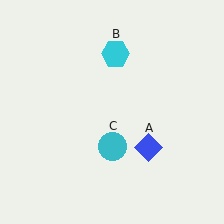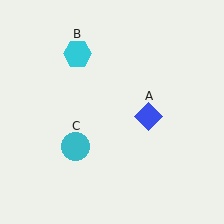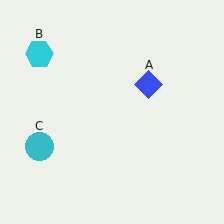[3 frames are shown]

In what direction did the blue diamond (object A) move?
The blue diamond (object A) moved up.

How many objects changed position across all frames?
3 objects changed position: blue diamond (object A), cyan hexagon (object B), cyan circle (object C).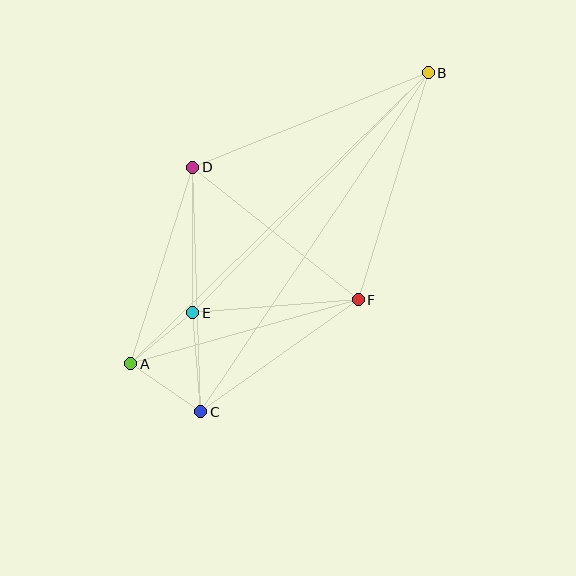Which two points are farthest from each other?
Points A and B are farthest from each other.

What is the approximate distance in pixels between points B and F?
The distance between B and F is approximately 237 pixels.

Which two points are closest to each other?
Points A and E are closest to each other.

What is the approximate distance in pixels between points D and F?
The distance between D and F is approximately 212 pixels.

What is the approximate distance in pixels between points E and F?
The distance between E and F is approximately 166 pixels.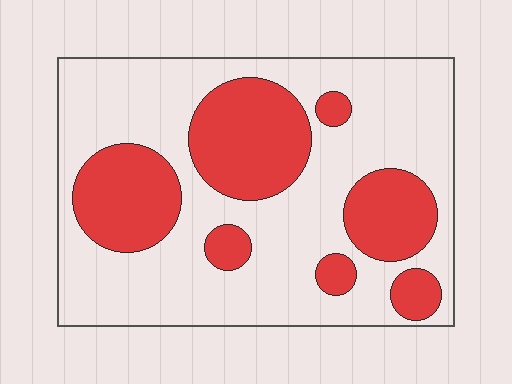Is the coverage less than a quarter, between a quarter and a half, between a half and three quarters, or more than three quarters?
Between a quarter and a half.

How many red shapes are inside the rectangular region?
7.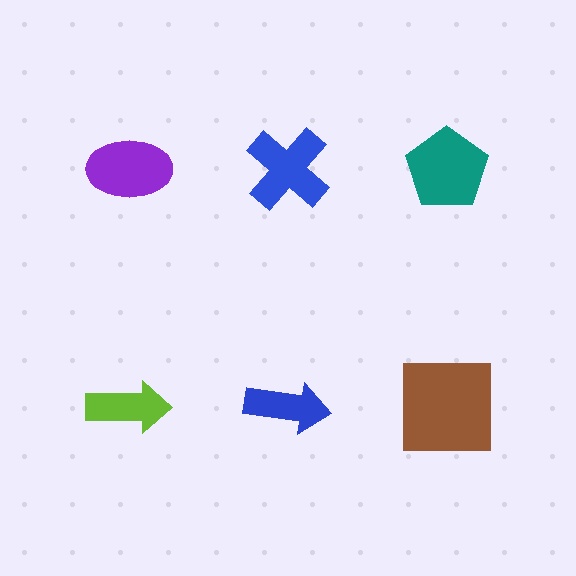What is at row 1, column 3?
A teal pentagon.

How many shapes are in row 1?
3 shapes.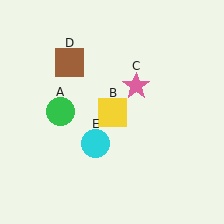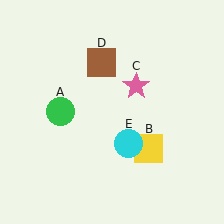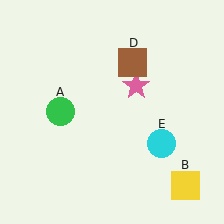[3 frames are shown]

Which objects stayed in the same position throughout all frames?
Green circle (object A) and pink star (object C) remained stationary.